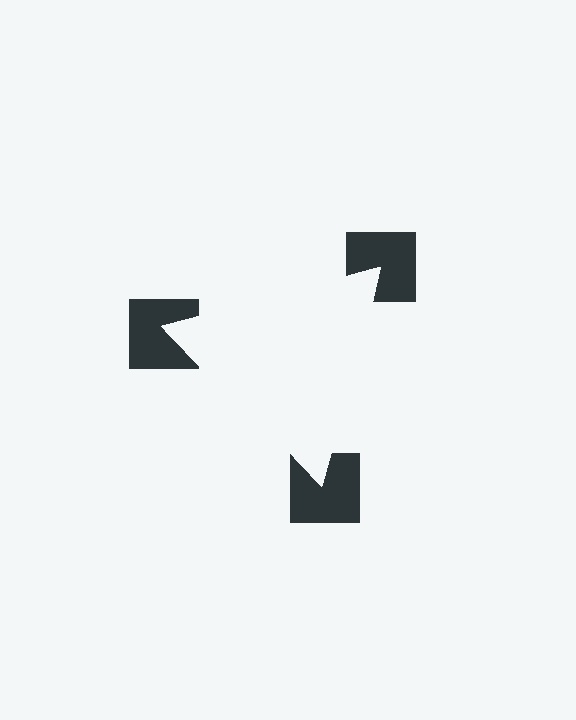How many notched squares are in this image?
There are 3 — one at each vertex of the illusory triangle.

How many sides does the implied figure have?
3 sides.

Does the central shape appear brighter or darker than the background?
It typically appears slightly brighter than the background, even though no actual brightness change is drawn.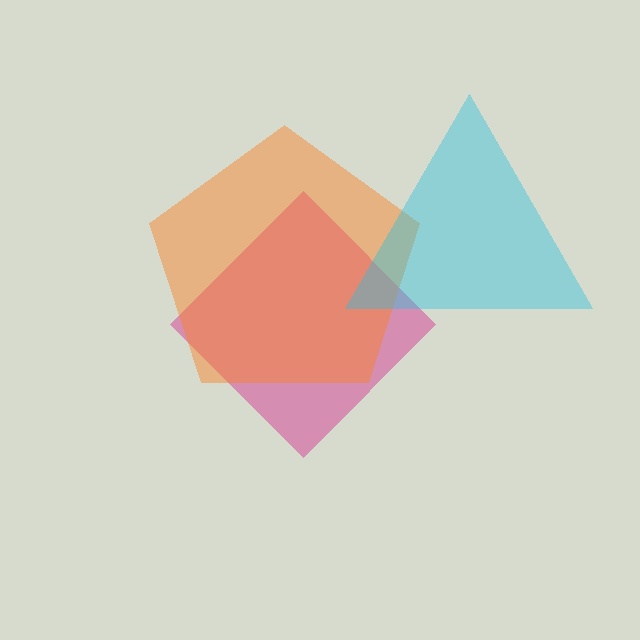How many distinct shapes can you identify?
There are 3 distinct shapes: a magenta diamond, an orange pentagon, a cyan triangle.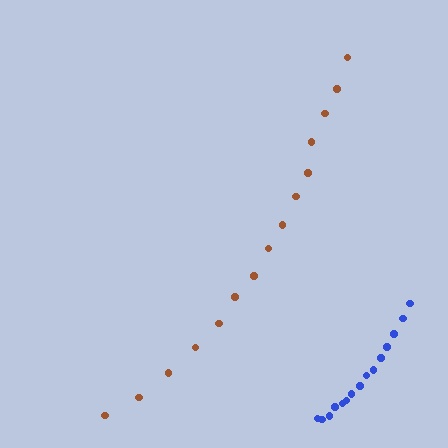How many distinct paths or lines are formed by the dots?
There are 2 distinct paths.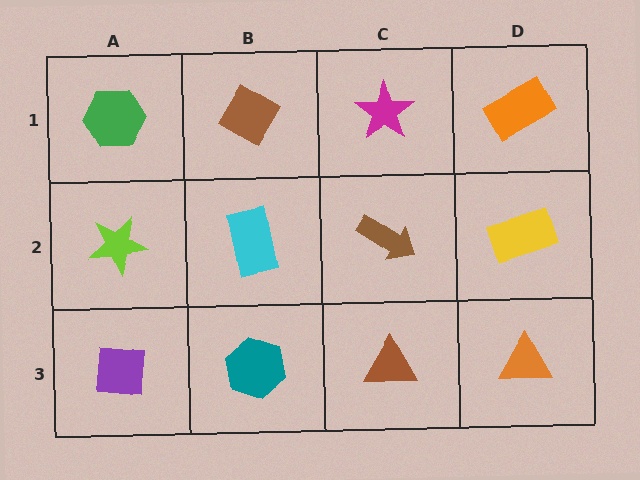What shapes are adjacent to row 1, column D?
A yellow rectangle (row 2, column D), a magenta star (row 1, column C).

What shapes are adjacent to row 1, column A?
A lime star (row 2, column A), a brown diamond (row 1, column B).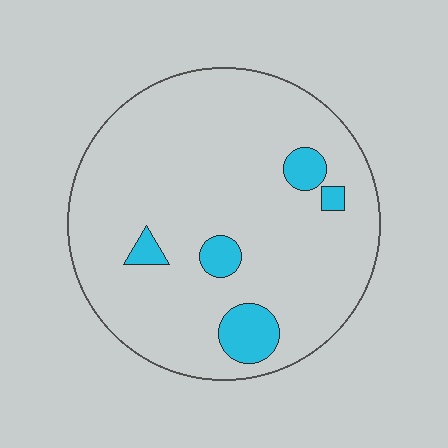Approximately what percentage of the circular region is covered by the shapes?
Approximately 10%.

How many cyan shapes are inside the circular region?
5.